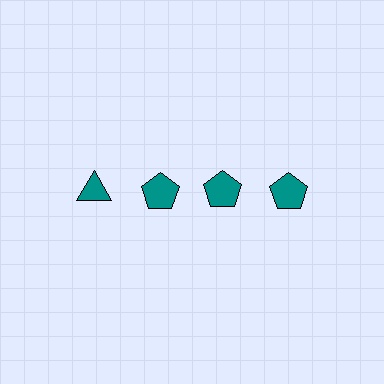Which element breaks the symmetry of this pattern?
The teal triangle in the top row, leftmost column breaks the symmetry. All other shapes are teal pentagons.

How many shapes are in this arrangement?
There are 4 shapes arranged in a grid pattern.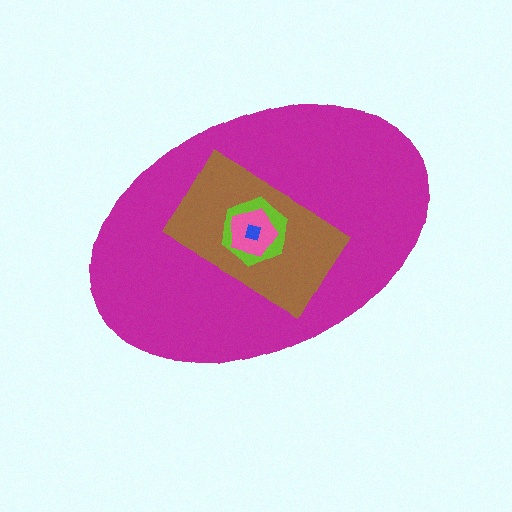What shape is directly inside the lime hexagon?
The pink pentagon.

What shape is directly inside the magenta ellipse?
The brown rectangle.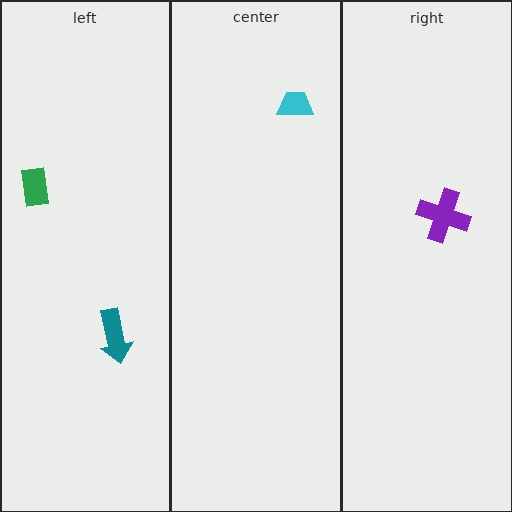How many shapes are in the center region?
1.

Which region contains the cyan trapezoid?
The center region.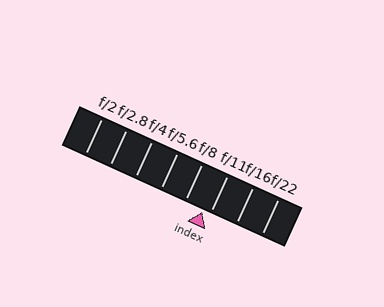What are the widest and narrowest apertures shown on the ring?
The widest aperture shown is f/2 and the narrowest is f/22.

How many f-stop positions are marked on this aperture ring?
There are 8 f-stop positions marked.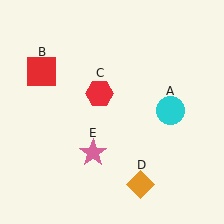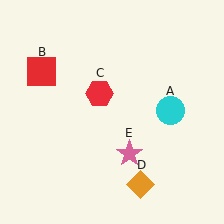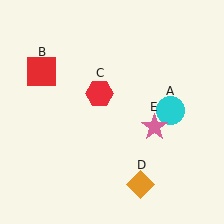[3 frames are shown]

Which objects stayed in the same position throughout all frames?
Cyan circle (object A) and red square (object B) and red hexagon (object C) and orange diamond (object D) remained stationary.